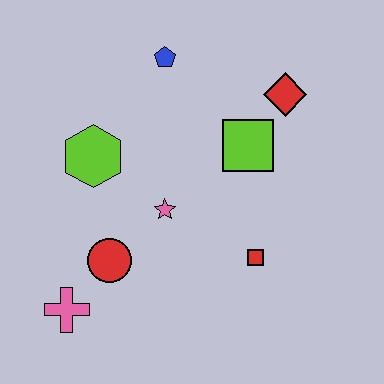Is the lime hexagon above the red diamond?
No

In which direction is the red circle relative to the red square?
The red circle is to the left of the red square.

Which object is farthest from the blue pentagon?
The pink cross is farthest from the blue pentagon.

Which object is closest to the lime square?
The red diamond is closest to the lime square.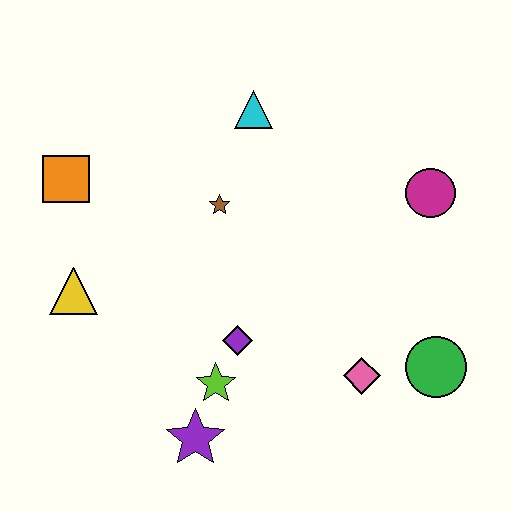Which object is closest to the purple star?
The lime star is closest to the purple star.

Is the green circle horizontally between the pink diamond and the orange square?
No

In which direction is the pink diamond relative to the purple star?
The pink diamond is to the right of the purple star.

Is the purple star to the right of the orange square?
Yes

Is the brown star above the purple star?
Yes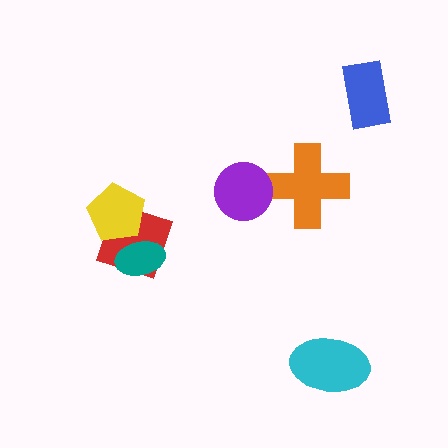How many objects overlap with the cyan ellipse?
0 objects overlap with the cyan ellipse.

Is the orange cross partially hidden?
Yes, it is partially covered by another shape.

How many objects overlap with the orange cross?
1 object overlaps with the orange cross.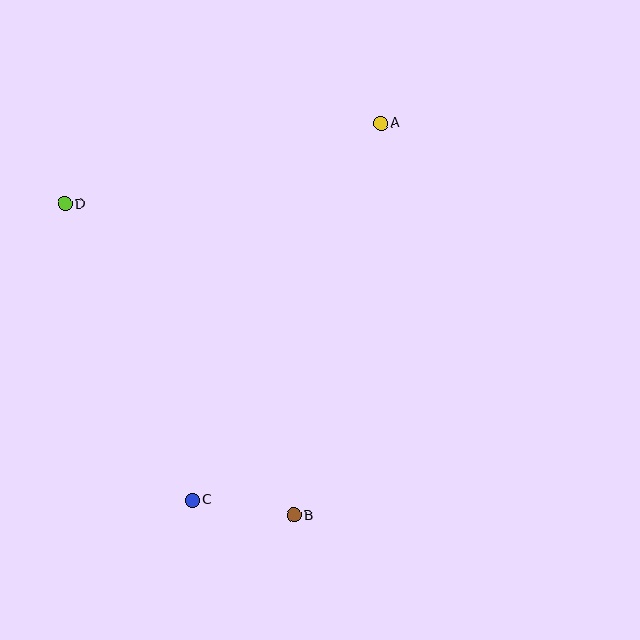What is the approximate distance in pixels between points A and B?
The distance between A and B is approximately 401 pixels.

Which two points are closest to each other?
Points B and C are closest to each other.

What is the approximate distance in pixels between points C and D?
The distance between C and D is approximately 322 pixels.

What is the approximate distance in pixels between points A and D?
The distance between A and D is approximately 326 pixels.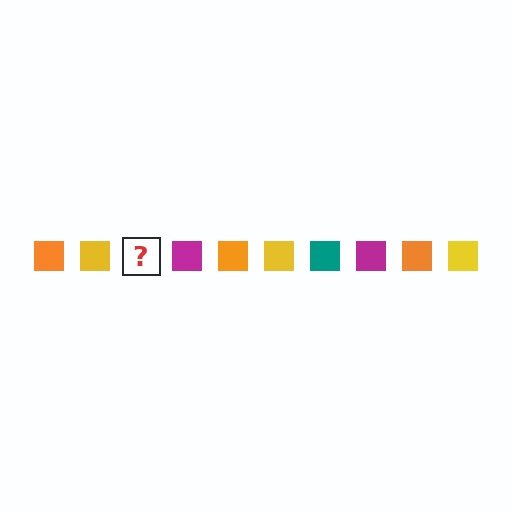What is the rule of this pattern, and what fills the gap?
The rule is that the pattern cycles through orange, yellow, teal, magenta squares. The gap should be filled with a teal square.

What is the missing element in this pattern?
The missing element is a teal square.